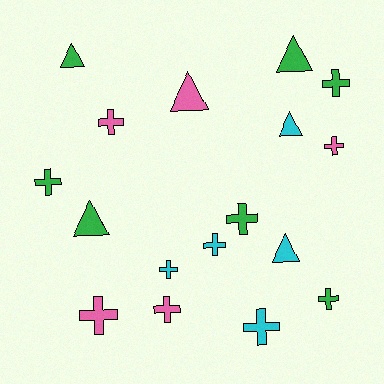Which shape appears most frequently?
Cross, with 11 objects.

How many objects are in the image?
There are 17 objects.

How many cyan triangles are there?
There are 2 cyan triangles.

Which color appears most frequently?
Green, with 7 objects.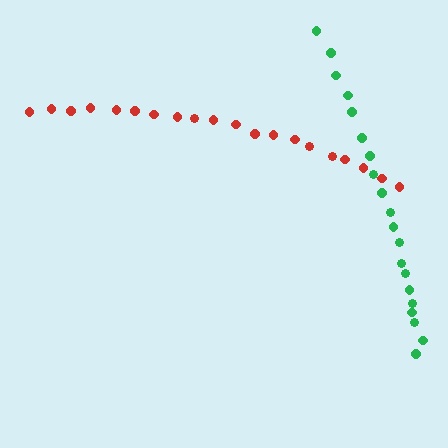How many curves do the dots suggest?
There are 2 distinct paths.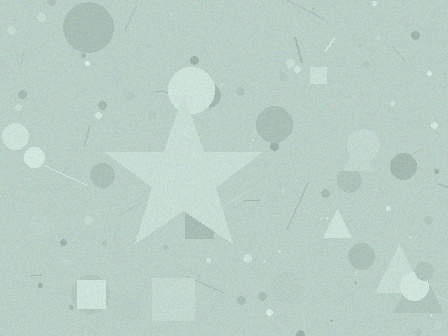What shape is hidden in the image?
A star is hidden in the image.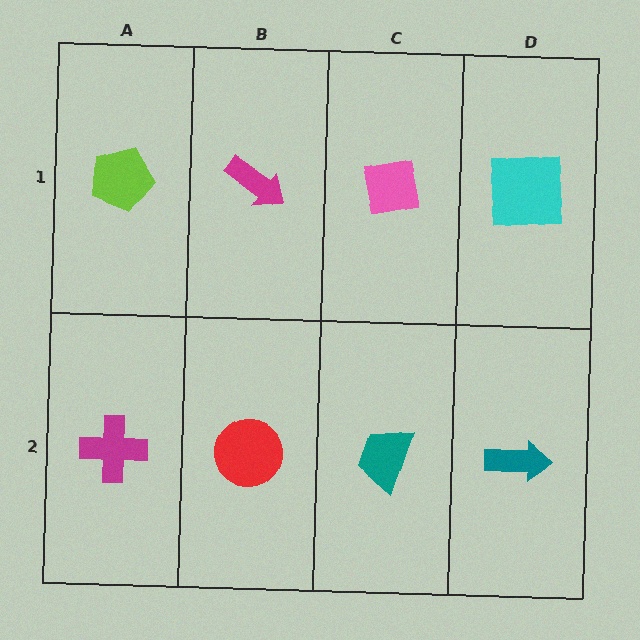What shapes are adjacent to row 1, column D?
A teal arrow (row 2, column D), a pink square (row 1, column C).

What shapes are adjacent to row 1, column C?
A teal trapezoid (row 2, column C), a magenta arrow (row 1, column B), a cyan square (row 1, column D).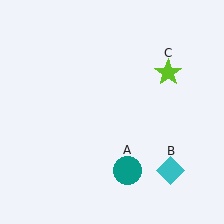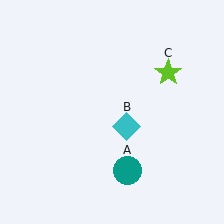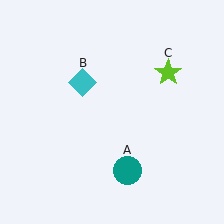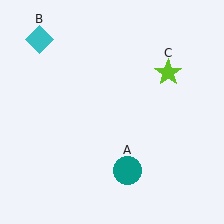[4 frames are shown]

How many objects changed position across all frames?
1 object changed position: cyan diamond (object B).